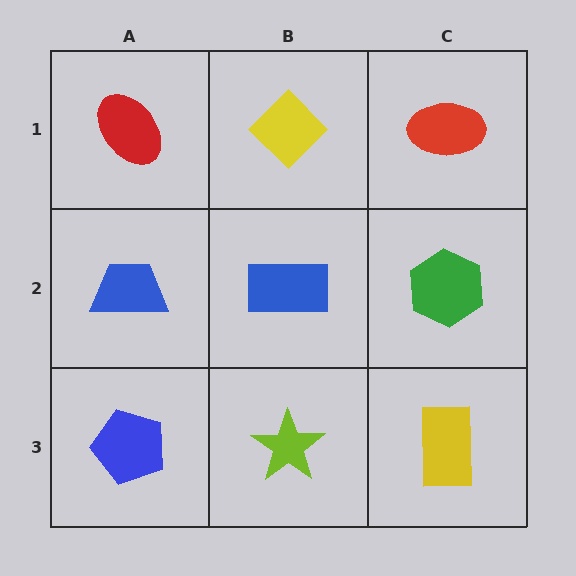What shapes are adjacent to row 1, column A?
A blue trapezoid (row 2, column A), a yellow diamond (row 1, column B).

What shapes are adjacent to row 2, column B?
A yellow diamond (row 1, column B), a lime star (row 3, column B), a blue trapezoid (row 2, column A), a green hexagon (row 2, column C).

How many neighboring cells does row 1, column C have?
2.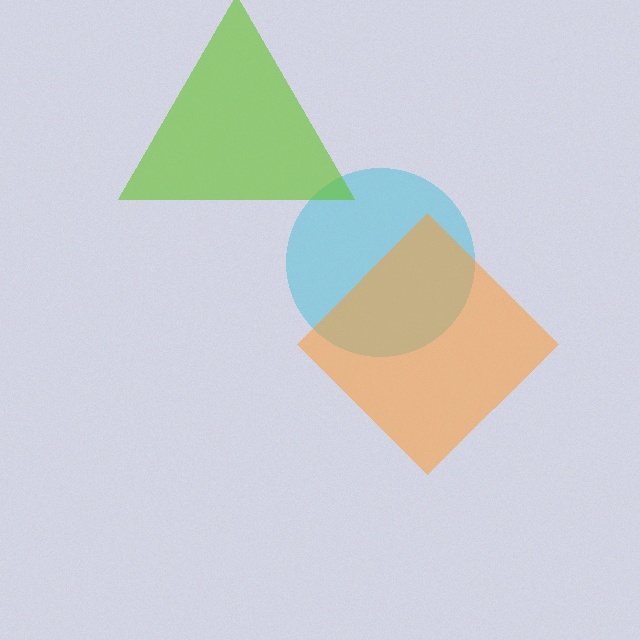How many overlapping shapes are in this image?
There are 3 overlapping shapes in the image.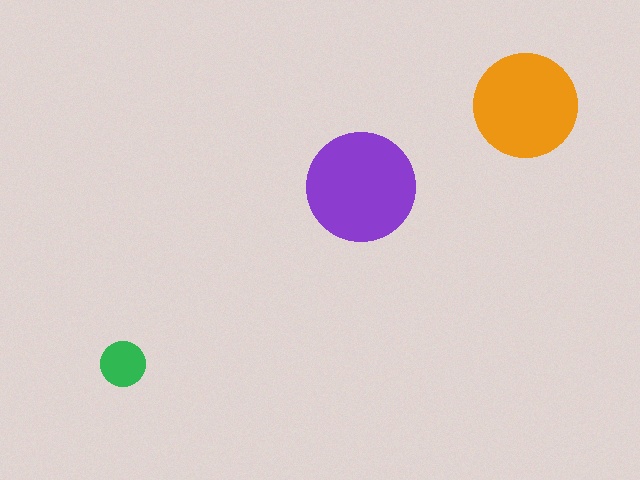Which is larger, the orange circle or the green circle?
The orange one.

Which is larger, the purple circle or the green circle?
The purple one.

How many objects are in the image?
There are 3 objects in the image.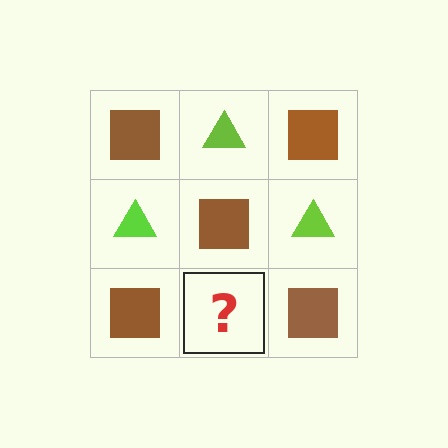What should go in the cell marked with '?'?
The missing cell should contain a lime triangle.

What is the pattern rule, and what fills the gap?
The rule is that it alternates brown square and lime triangle in a checkerboard pattern. The gap should be filled with a lime triangle.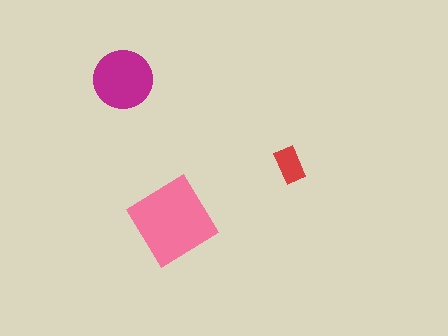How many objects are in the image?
There are 3 objects in the image.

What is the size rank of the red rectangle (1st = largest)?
3rd.